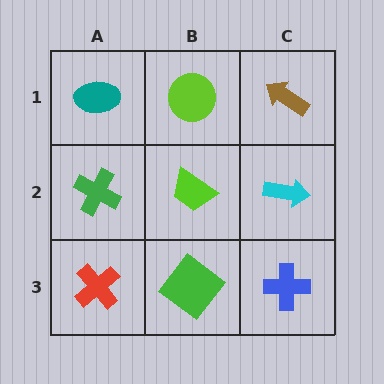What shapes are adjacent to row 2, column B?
A lime circle (row 1, column B), a green diamond (row 3, column B), a green cross (row 2, column A), a cyan arrow (row 2, column C).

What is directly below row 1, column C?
A cyan arrow.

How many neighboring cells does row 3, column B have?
3.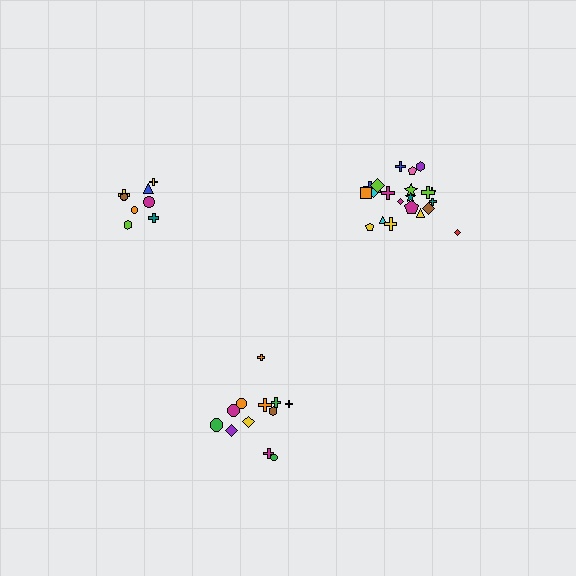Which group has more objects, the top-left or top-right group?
The top-right group.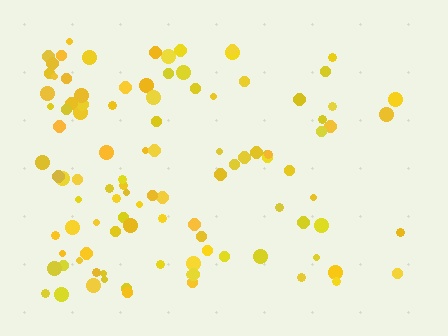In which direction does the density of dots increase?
From right to left, with the left side densest.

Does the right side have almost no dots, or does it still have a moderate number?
Still a moderate number, just noticeably fewer than the left.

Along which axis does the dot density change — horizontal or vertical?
Horizontal.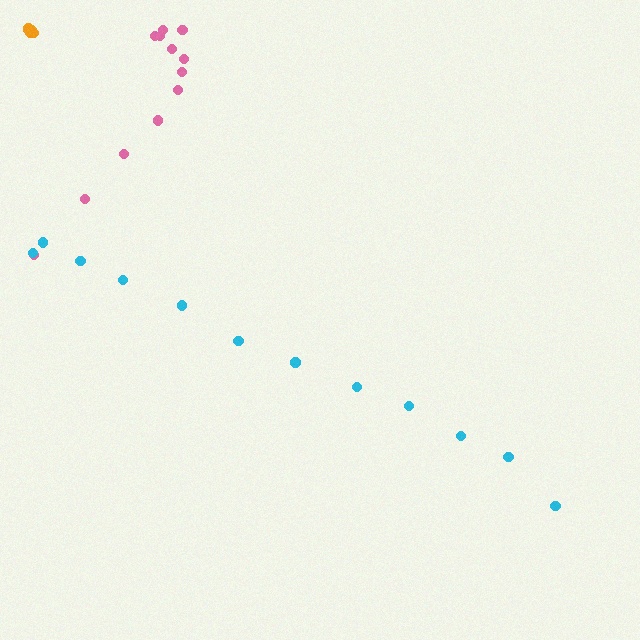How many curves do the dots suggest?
There are 3 distinct paths.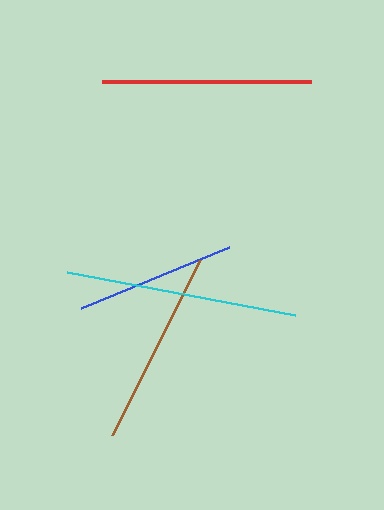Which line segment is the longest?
The cyan line is the longest at approximately 232 pixels.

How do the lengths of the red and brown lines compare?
The red and brown lines are approximately the same length.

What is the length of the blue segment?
The blue segment is approximately 160 pixels long.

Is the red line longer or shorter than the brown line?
The red line is longer than the brown line.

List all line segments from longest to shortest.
From longest to shortest: cyan, red, brown, blue.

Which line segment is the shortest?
The blue line is the shortest at approximately 160 pixels.